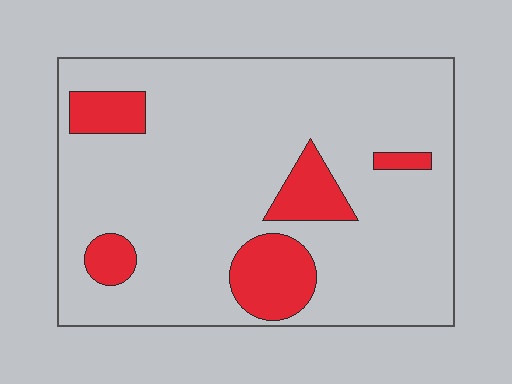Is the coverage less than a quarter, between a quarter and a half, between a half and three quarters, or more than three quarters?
Less than a quarter.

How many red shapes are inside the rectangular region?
5.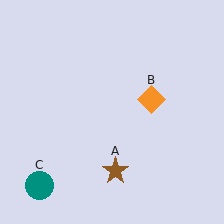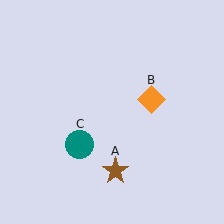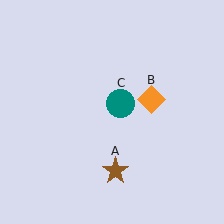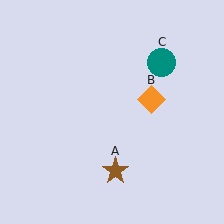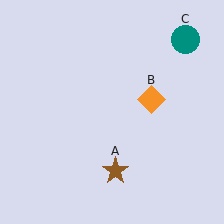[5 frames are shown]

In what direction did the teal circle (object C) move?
The teal circle (object C) moved up and to the right.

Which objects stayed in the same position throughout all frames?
Brown star (object A) and orange diamond (object B) remained stationary.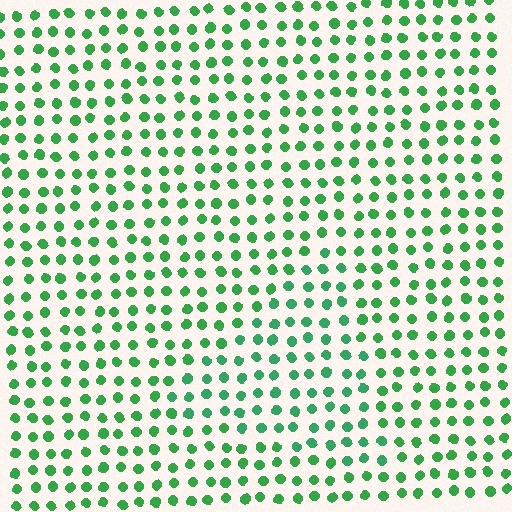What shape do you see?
I see a triangle.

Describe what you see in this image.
The image is filled with small green elements in a uniform arrangement. A triangle-shaped region is visible where the elements are tinted to a slightly different hue, forming a subtle color boundary.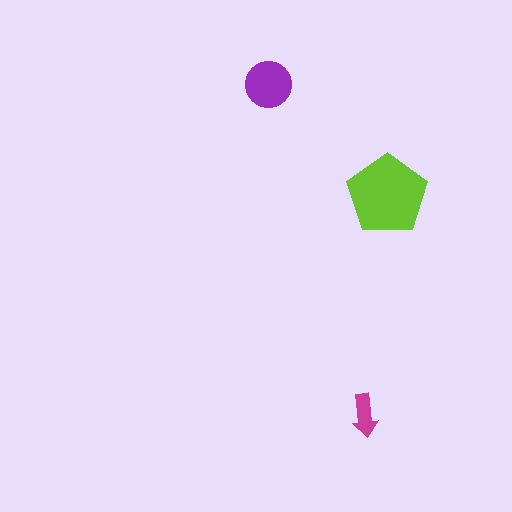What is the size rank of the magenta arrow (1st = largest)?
3rd.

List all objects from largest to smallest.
The lime pentagon, the purple circle, the magenta arrow.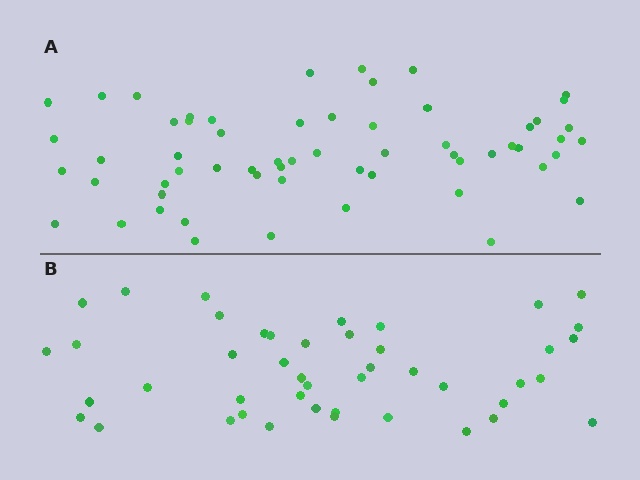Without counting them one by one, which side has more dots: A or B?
Region A (the top region) has more dots.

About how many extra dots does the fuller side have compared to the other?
Region A has approximately 15 more dots than region B.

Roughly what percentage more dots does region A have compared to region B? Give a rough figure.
About 35% more.